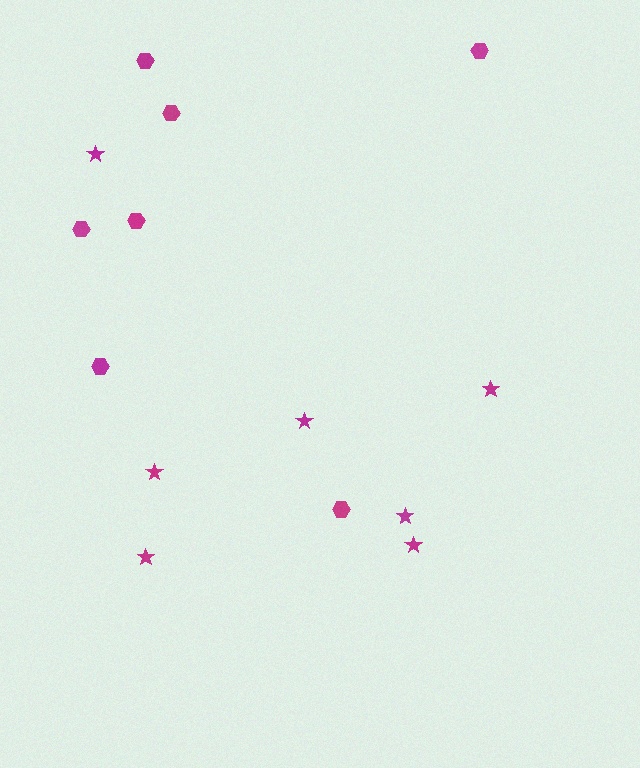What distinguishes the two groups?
There are 2 groups: one group of stars (7) and one group of hexagons (7).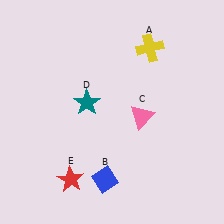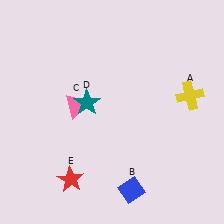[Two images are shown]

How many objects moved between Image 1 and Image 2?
3 objects moved between the two images.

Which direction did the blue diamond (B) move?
The blue diamond (B) moved right.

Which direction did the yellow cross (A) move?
The yellow cross (A) moved down.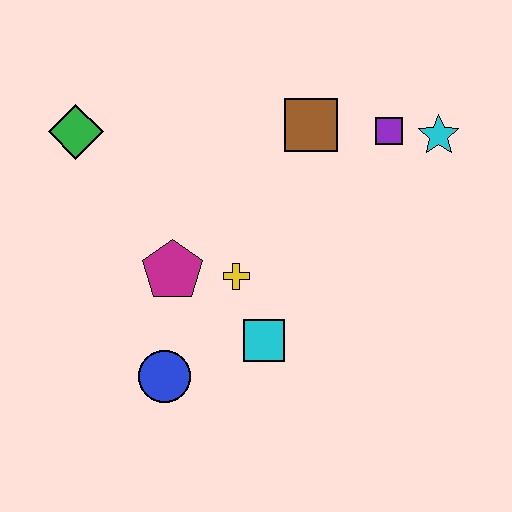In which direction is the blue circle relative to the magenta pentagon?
The blue circle is below the magenta pentagon.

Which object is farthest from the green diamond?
The cyan star is farthest from the green diamond.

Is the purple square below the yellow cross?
No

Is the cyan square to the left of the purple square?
Yes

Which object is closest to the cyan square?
The yellow cross is closest to the cyan square.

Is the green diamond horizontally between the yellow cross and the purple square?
No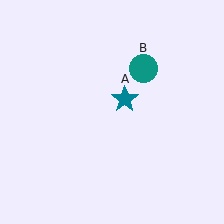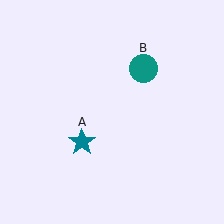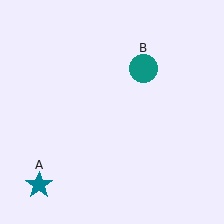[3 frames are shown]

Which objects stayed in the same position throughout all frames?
Teal circle (object B) remained stationary.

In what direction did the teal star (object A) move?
The teal star (object A) moved down and to the left.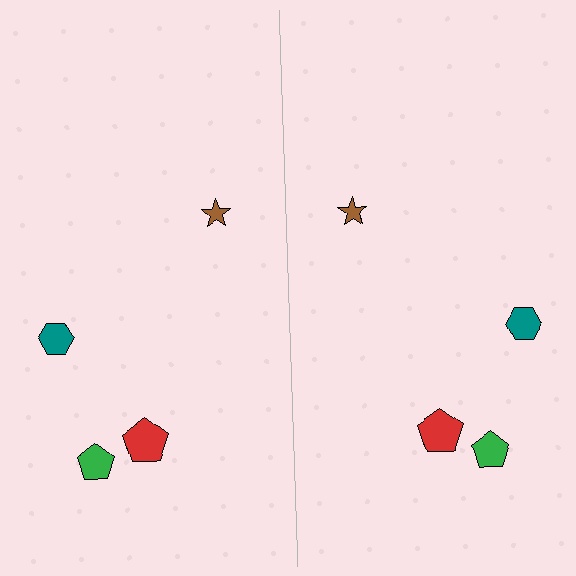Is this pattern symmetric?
Yes, this pattern has bilateral (reflection) symmetry.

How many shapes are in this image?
There are 8 shapes in this image.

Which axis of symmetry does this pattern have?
The pattern has a vertical axis of symmetry running through the center of the image.